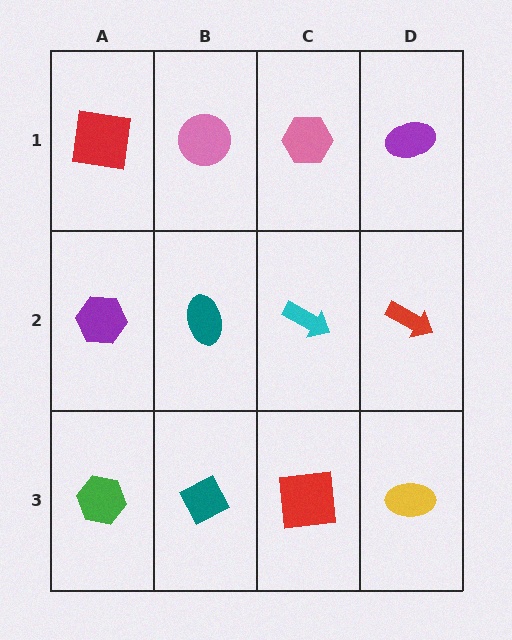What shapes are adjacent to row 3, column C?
A cyan arrow (row 2, column C), a teal diamond (row 3, column B), a yellow ellipse (row 3, column D).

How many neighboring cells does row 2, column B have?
4.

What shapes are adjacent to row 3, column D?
A red arrow (row 2, column D), a red square (row 3, column C).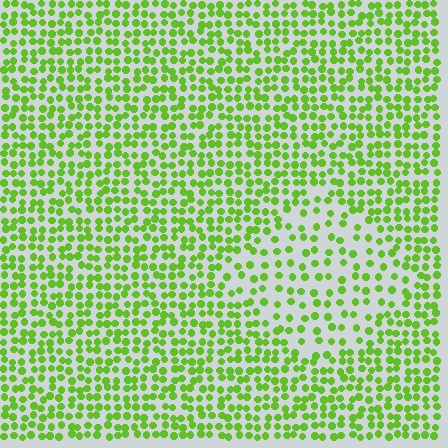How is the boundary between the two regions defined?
The boundary is defined by a change in element density (approximately 1.9x ratio). All elements are the same color, size, and shape.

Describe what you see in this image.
The image contains small lime elements arranged at two different densities. A diamond-shaped region is visible where the elements are less densely packed than the surrounding area.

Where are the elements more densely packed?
The elements are more densely packed outside the diamond boundary.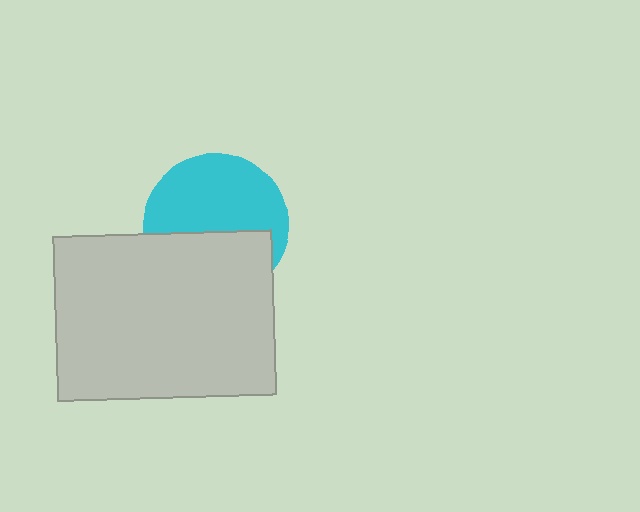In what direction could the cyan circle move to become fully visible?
The cyan circle could move up. That would shift it out from behind the light gray rectangle entirely.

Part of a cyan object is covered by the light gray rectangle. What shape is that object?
It is a circle.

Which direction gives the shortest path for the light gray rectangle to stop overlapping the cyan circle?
Moving down gives the shortest separation.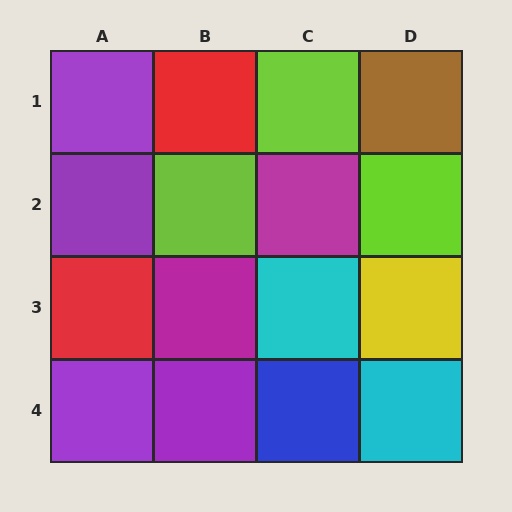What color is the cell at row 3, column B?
Magenta.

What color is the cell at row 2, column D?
Lime.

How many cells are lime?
3 cells are lime.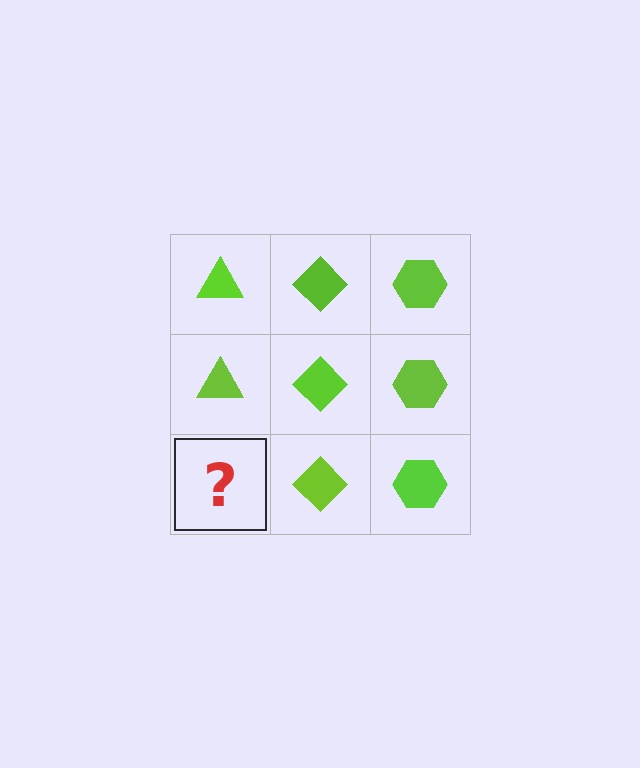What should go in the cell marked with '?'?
The missing cell should contain a lime triangle.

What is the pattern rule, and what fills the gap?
The rule is that each column has a consistent shape. The gap should be filled with a lime triangle.